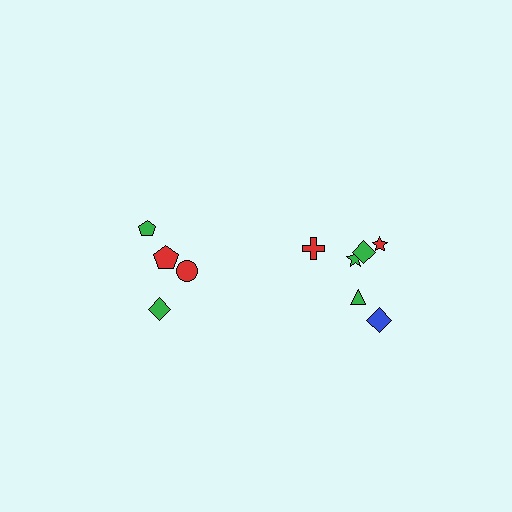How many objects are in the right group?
There are 6 objects.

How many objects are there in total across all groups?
There are 10 objects.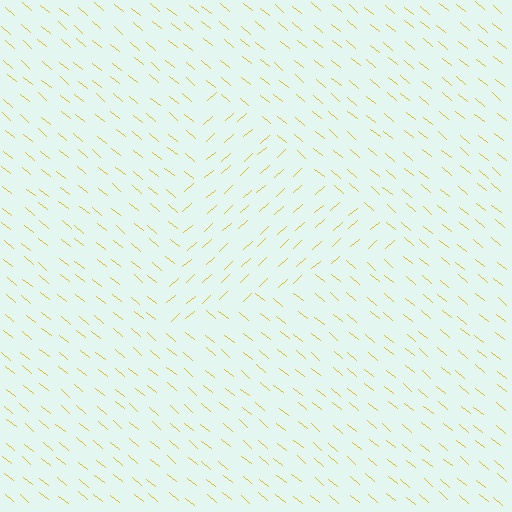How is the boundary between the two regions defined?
The boundary is defined purely by a change in line orientation (approximately 82 degrees difference). All lines are the same color and thickness.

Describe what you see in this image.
The image is filled with small yellow line segments. A triangle region in the image has lines oriented differently from the surrounding lines, creating a visible texture boundary.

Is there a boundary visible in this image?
Yes, there is a texture boundary formed by a change in line orientation.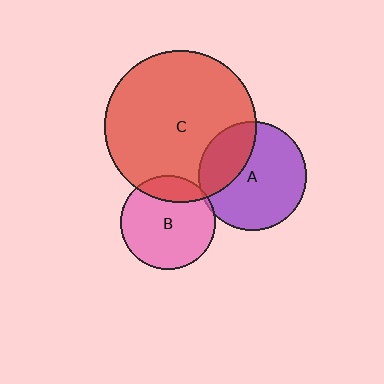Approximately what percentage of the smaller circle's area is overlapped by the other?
Approximately 5%.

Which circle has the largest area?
Circle C (red).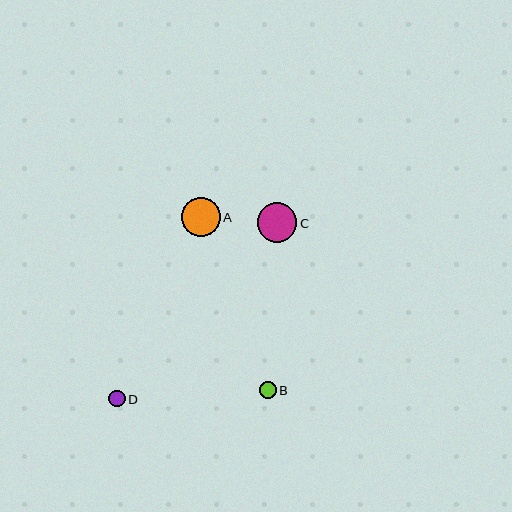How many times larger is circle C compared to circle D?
Circle C is approximately 2.4 times the size of circle D.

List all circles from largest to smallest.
From largest to smallest: C, A, B, D.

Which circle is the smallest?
Circle D is the smallest with a size of approximately 16 pixels.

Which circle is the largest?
Circle C is the largest with a size of approximately 39 pixels.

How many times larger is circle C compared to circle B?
Circle C is approximately 2.3 times the size of circle B.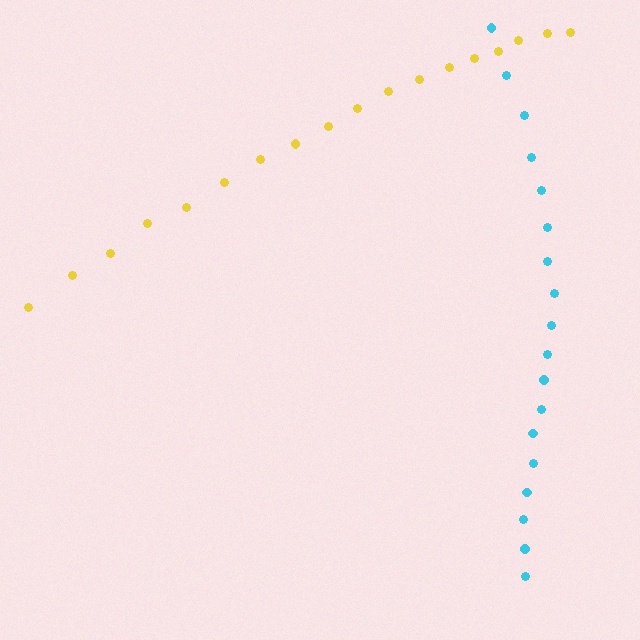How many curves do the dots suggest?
There are 2 distinct paths.